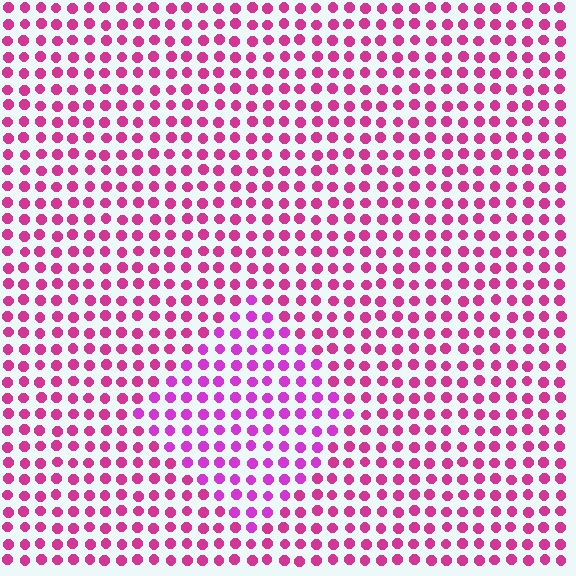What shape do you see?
I see a diamond.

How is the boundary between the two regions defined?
The boundary is defined purely by a slight shift in hue (about 25 degrees). Spacing, size, and orientation are identical on both sides.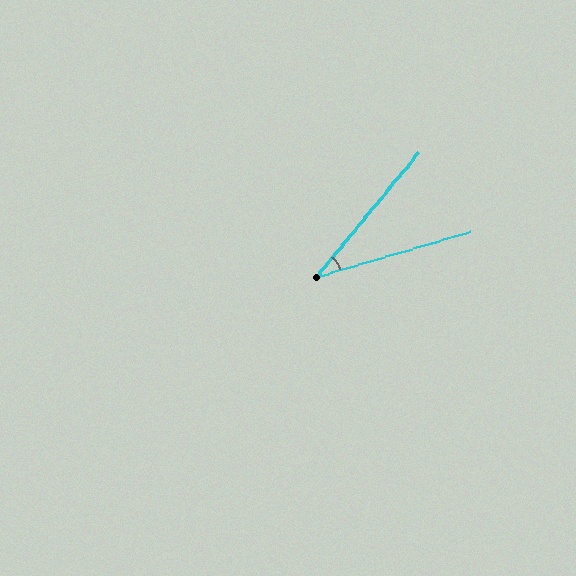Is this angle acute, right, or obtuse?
It is acute.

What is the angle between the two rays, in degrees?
Approximately 34 degrees.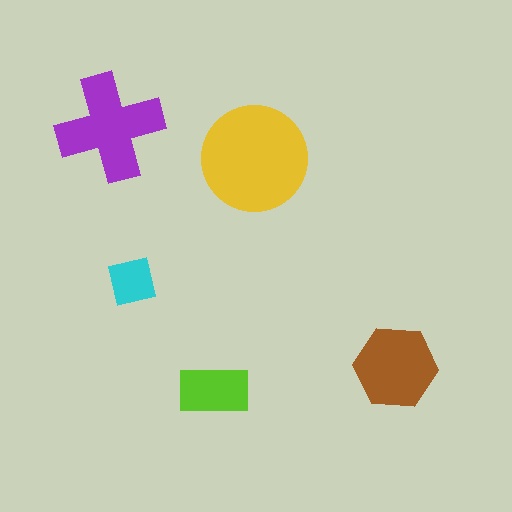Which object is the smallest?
The cyan square.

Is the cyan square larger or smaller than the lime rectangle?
Smaller.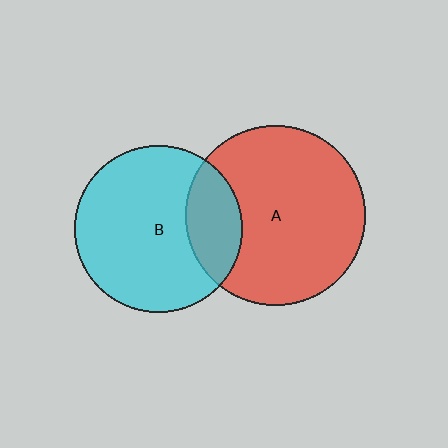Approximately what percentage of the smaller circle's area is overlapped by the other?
Approximately 20%.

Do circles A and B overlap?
Yes.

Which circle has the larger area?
Circle A (red).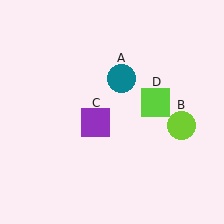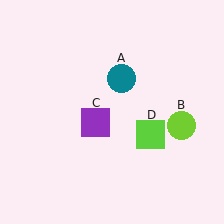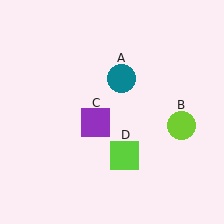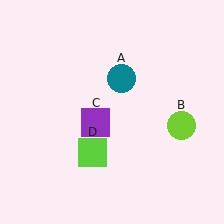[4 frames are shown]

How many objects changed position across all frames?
1 object changed position: lime square (object D).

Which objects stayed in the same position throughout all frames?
Teal circle (object A) and lime circle (object B) and purple square (object C) remained stationary.